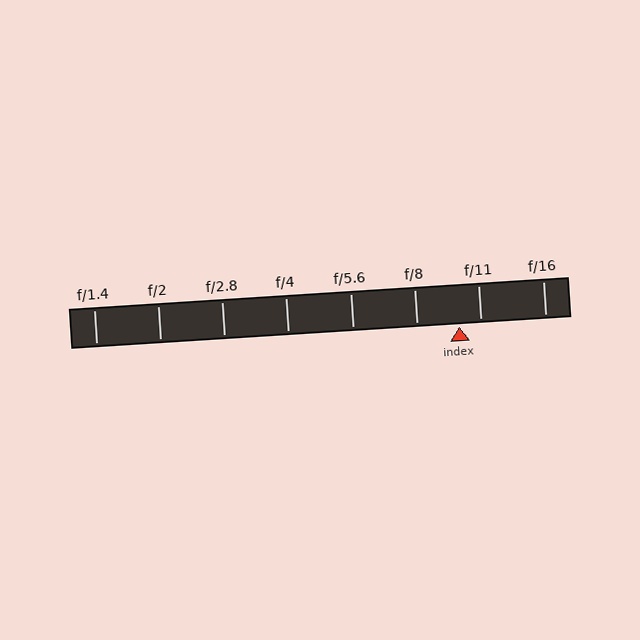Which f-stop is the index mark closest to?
The index mark is closest to f/11.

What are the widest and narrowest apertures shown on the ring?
The widest aperture shown is f/1.4 and the narrowest is f/16.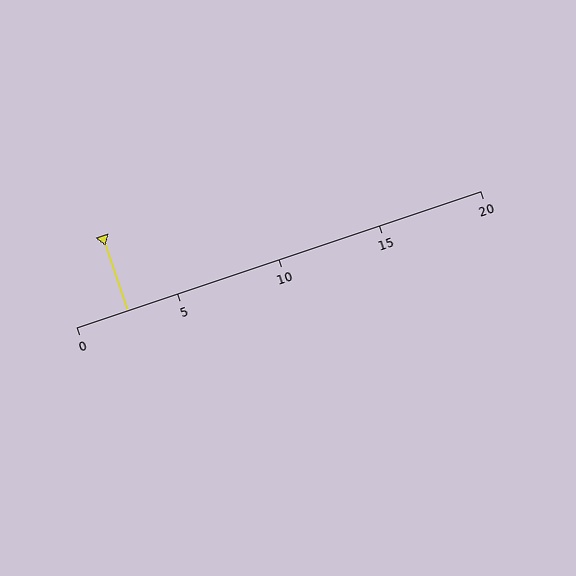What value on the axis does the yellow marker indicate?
The marker indicates approximately 2.5.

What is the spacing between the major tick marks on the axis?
The major ticks are spaced 5 apart.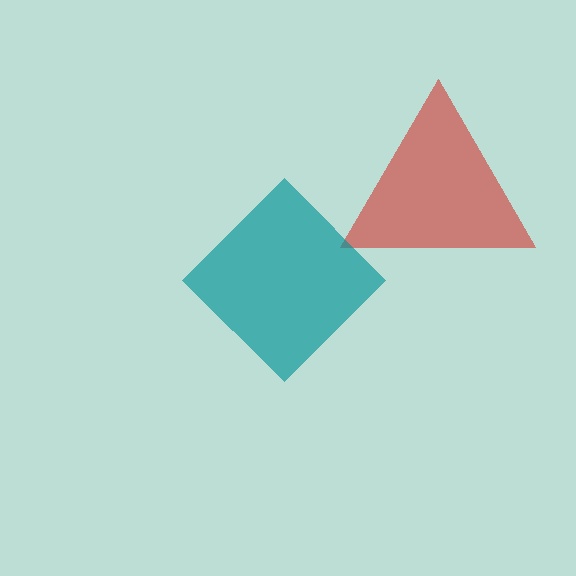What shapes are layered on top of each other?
The layered shapes are: a red triangle, a teal diamond.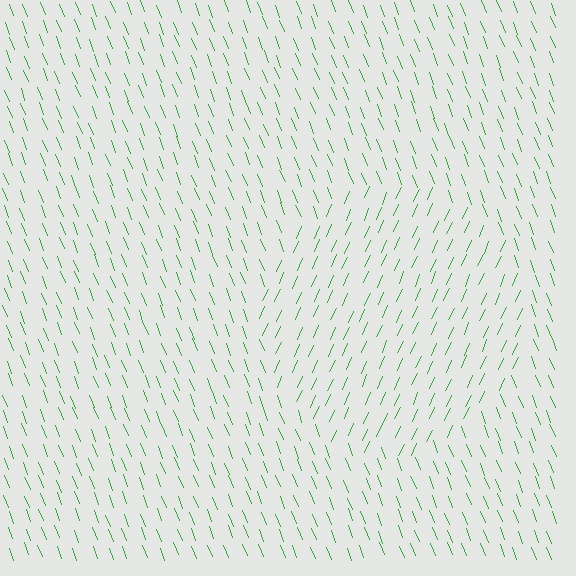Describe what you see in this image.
The image is filled with small green line segments. A circle region in the image has lines oriented differently from the surrounding lines, creating a visible texture boundary.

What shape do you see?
I see a circle.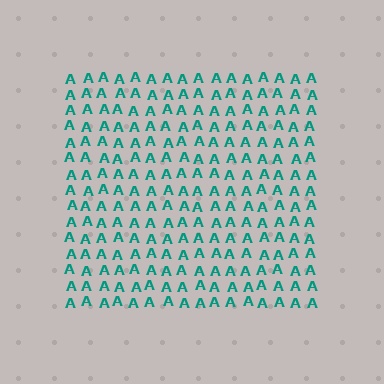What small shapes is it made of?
It is made of small letter A's.